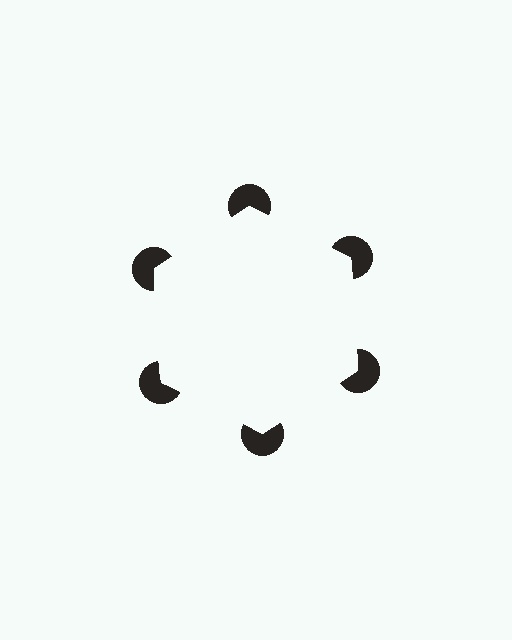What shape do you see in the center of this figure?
An illusory hexagon — its edges are inferred from the aligned wedge cuts in the pac-man discs, not physically drawn.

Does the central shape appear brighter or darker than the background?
It typically appears slightly brighter than the background, even though no actual brightness change is drawn.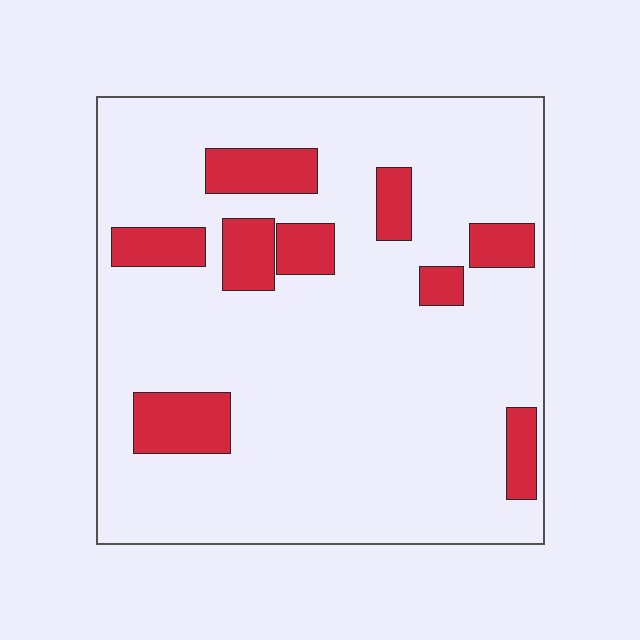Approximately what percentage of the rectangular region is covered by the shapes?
Approximately 15%.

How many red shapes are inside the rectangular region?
9.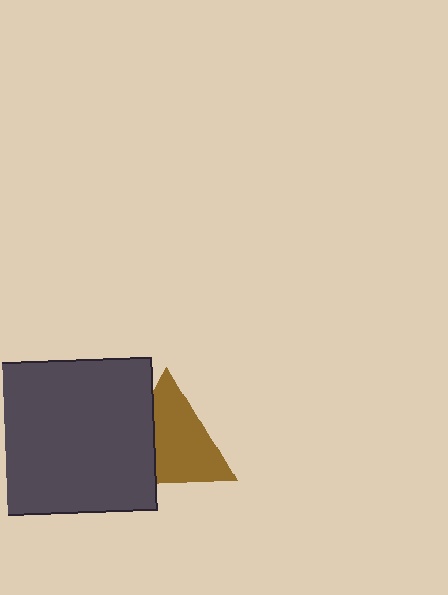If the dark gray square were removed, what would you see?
You would see the complete brown triangle.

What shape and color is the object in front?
The object in front is a dark gray square.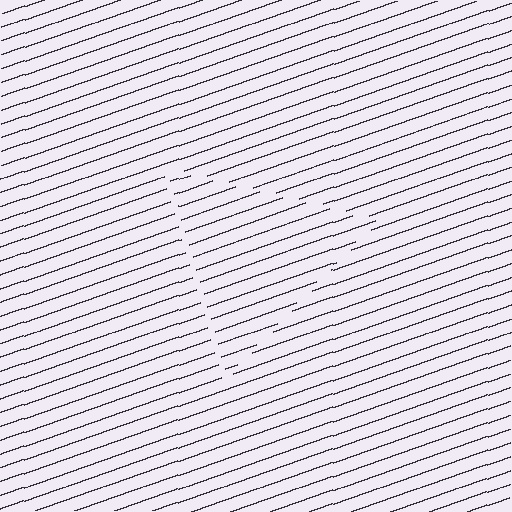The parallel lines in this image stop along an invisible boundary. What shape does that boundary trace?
An illusory triangle. The interior of the shape contains the same grating, shifted by half a period — the contour is defined by the phase discontinuity where line-ends from the inner and outer gratings abut.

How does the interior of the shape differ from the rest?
The interior of the shape contains the same grating, shifted by half a period — the contour is defined by the phase discontinuity where line-ends from the inner and outer gratings abut.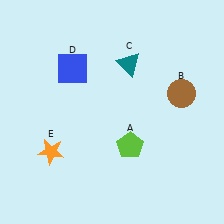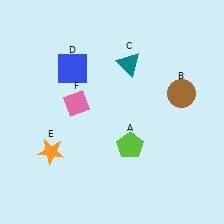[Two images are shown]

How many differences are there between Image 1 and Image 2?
There is 1 difference between the two images.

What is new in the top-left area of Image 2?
A pink diamond (F) was added in the top-left area of Image 2.